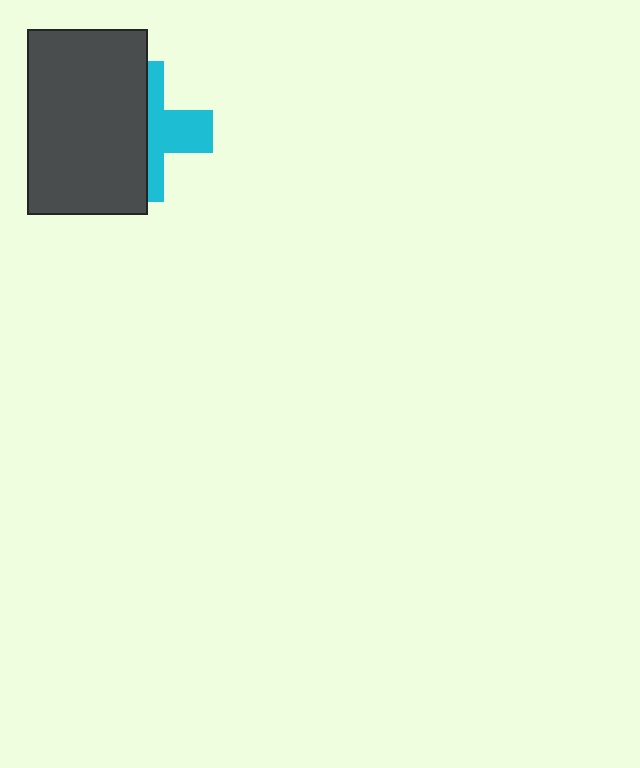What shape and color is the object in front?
The object in front is a dark gray rectangle.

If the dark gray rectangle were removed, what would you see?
You would see the complete cyan cross.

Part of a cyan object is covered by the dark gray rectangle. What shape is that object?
It is a cross.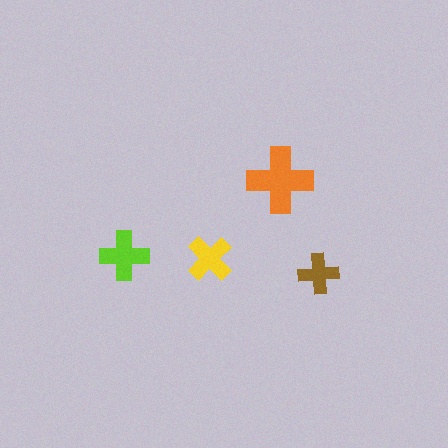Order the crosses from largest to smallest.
the orange one, the lime one, the yellow one, the brown one.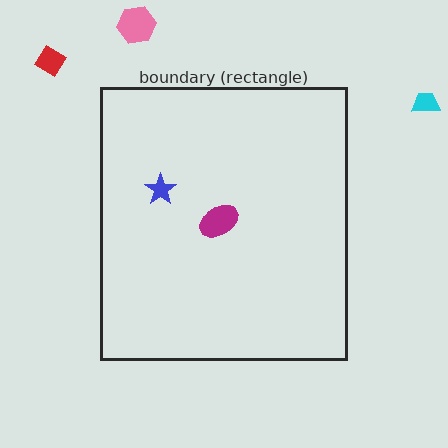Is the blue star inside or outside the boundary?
Inside.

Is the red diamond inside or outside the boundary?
Outside.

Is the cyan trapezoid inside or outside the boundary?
Outside.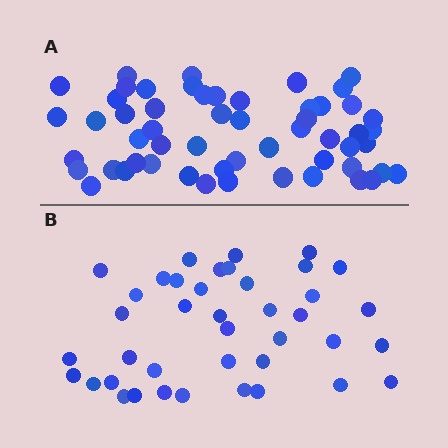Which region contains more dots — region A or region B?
Region A (the top region) has more dots.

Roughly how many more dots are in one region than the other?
Region A has approximately 15 more dots than region B.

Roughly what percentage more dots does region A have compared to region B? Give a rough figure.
About 40% more.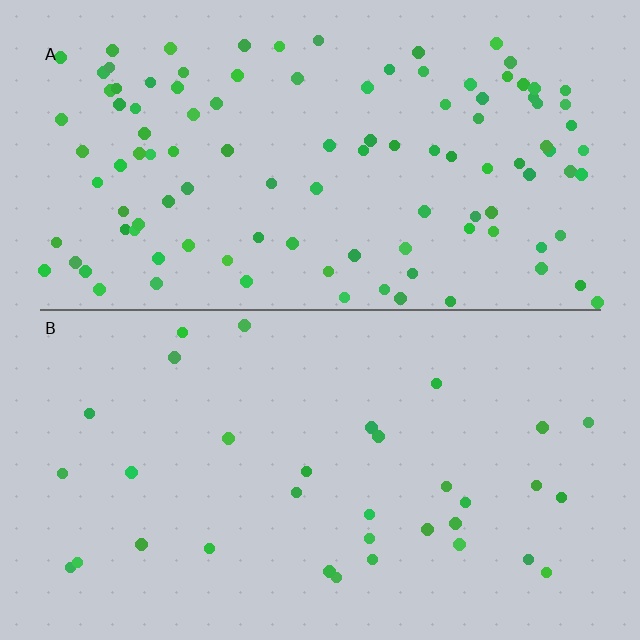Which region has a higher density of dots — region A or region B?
A (the top).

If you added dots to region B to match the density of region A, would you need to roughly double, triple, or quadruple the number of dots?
Approximately triple.